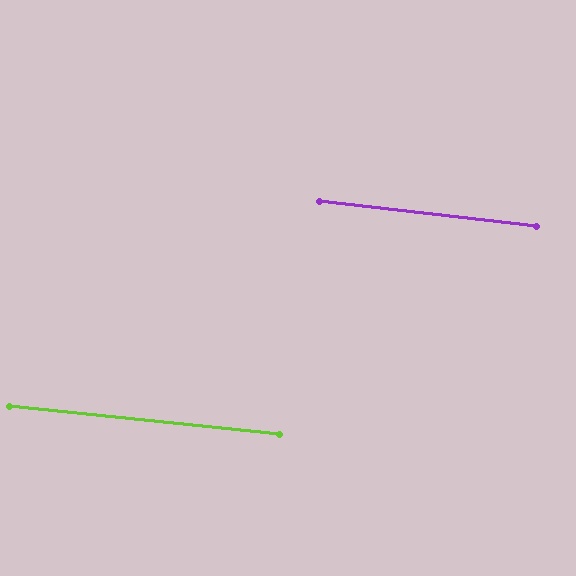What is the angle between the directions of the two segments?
Approximately 0 degrees.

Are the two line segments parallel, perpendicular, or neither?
Parallel — their directions differ by only 0.5°.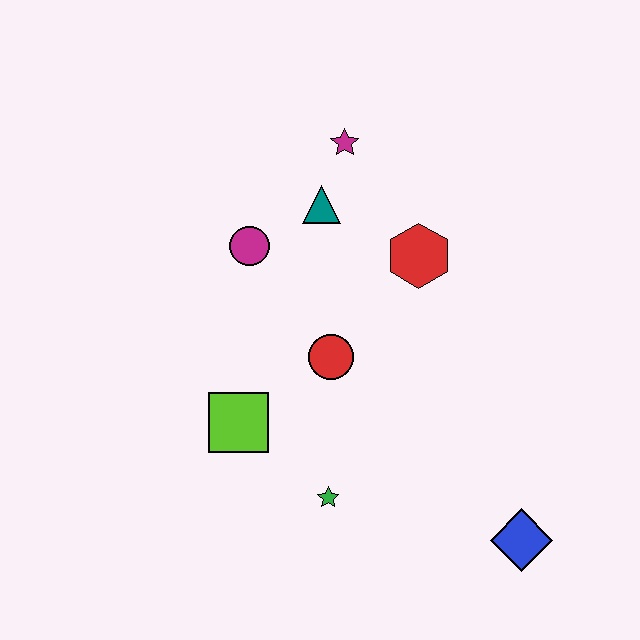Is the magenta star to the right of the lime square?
Yes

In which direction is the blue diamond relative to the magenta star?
The blue diamond is below the magenta star.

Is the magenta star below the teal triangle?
No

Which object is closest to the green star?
The lime square is closest to the green star.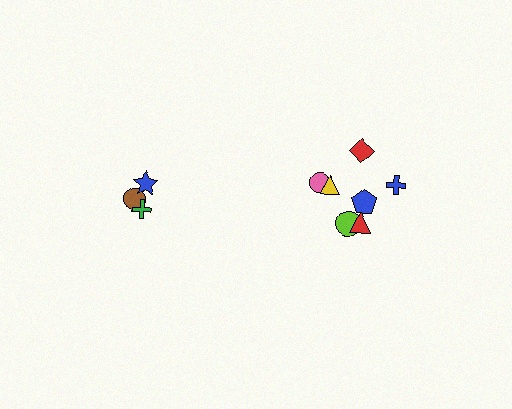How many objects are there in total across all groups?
There are 10 objects.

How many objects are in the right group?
There are 7 objects.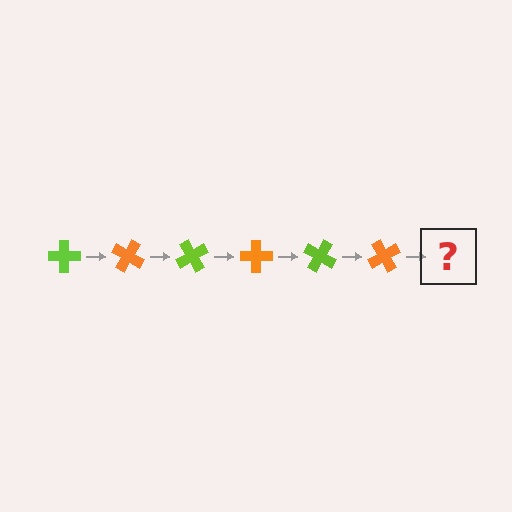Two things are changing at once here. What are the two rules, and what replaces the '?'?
The two rules are that it rotates 30 degrees each step and the color cycles through lime and orange. The '?' should be a lime cross, rotated 180 degrees from the start.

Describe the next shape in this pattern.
It should be a lime cross, rotated 180 degrees from the start.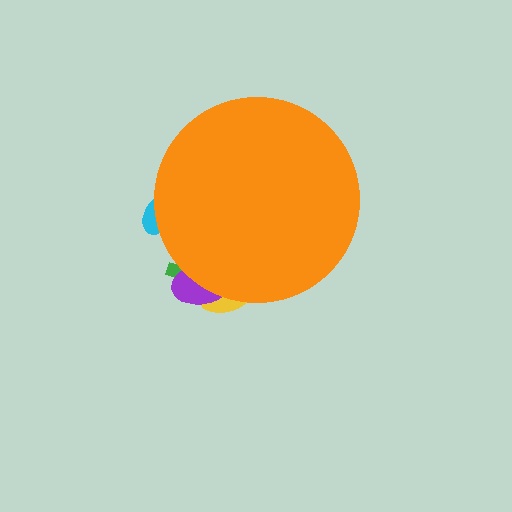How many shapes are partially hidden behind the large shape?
4 shapes are partially hidden.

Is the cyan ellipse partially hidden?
Yes, the cyan ellipse is partially hidden behind the orange circle.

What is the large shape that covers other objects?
An orange circle.